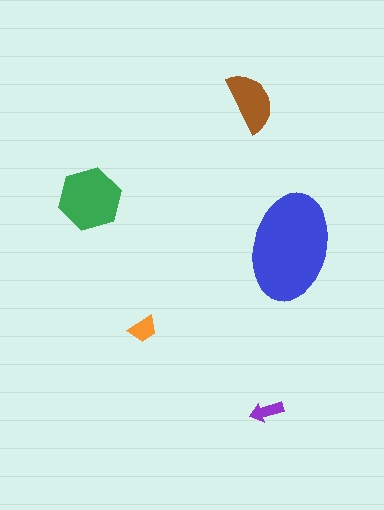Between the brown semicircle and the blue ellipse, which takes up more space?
The blue ellipse.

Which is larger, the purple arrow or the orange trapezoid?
The orange trapezoid.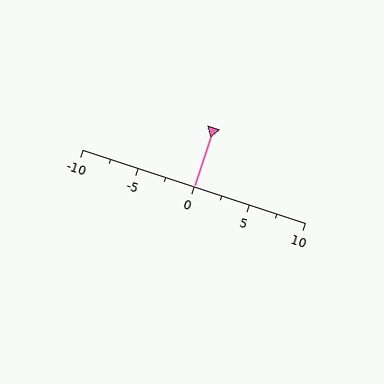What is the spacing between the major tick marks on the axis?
The major ticks are spaced 5 apart.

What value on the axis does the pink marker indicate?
The marker indicates approximately 0.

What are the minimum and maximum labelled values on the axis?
The axis runs from -10 to 10.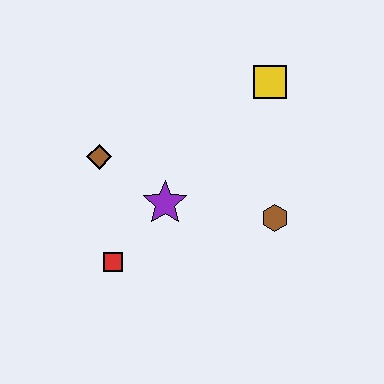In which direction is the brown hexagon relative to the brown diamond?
The brown hexagon is to the right of the brown diamond.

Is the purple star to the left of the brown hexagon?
Yes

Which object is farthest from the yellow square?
The red square is farthest from the yellow square.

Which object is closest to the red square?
The purple star is closest to the red square.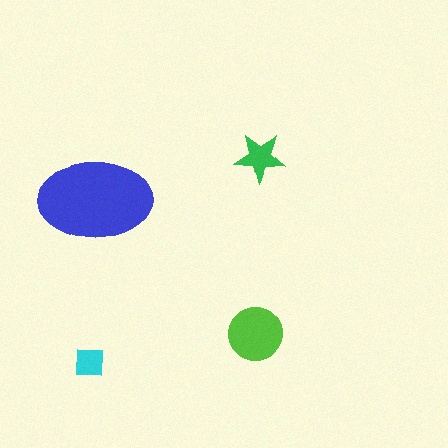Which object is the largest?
The blue ellipse.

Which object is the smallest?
The cyan square.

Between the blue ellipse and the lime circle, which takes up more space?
The blue ellipse.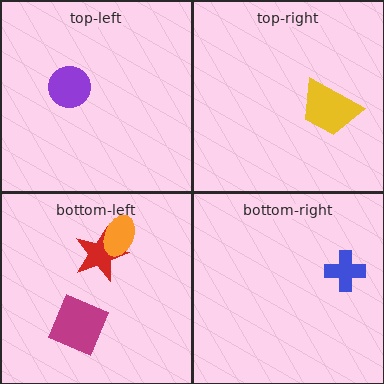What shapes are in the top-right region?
The yellow trapezoid.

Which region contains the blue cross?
The bottom-right region.